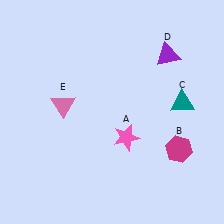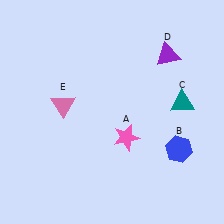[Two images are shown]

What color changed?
The hexagon (B) changed from magenta in Image 1 to blue in Image 2.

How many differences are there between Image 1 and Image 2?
There is 1 difference between the two images.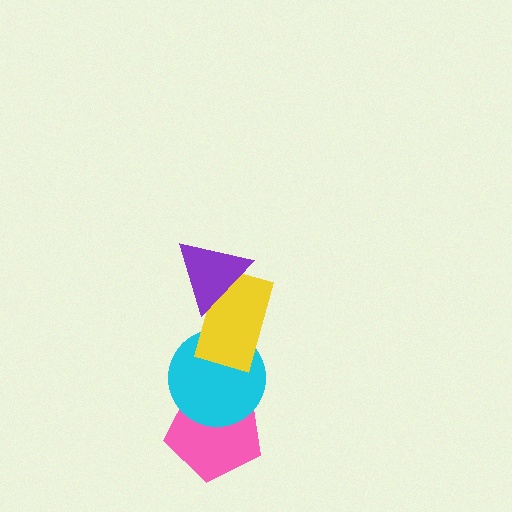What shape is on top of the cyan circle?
The yellow rectangle is on top of the cyan circle.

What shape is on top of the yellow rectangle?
The purple triangle is on top of the yellow rectangle.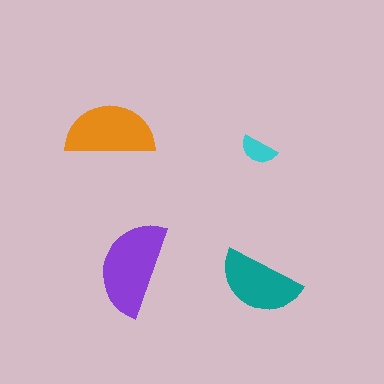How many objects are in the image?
There are 4 objects in the image.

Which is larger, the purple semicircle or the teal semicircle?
The purple one.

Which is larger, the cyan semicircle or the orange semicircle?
The orange one.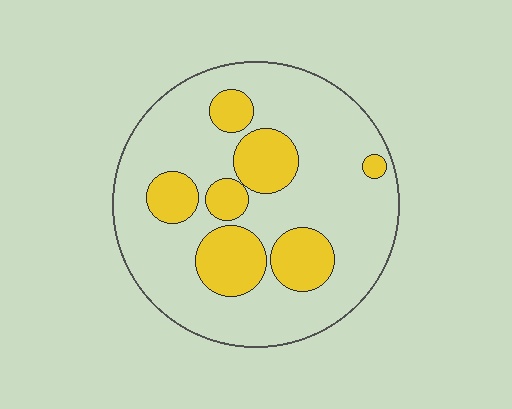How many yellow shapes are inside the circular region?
7.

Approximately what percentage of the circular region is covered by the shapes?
Approximately 25%.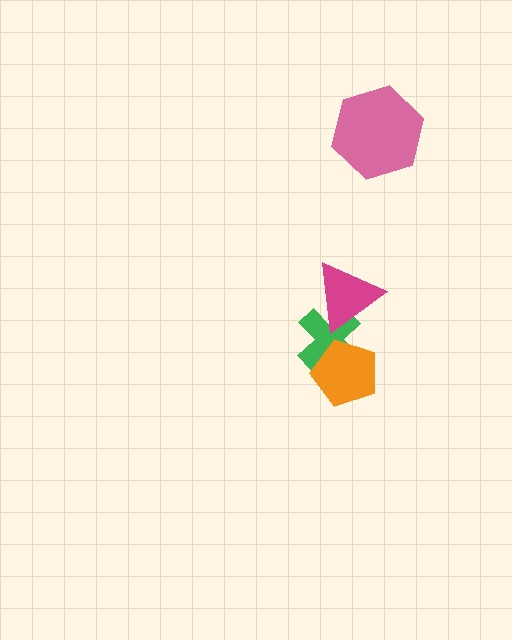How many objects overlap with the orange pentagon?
1 object overlaps with the orange pentagon.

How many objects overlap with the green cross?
2 objects overlap with the green cross.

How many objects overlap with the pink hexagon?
0 objects overlap with the pink hexagon.